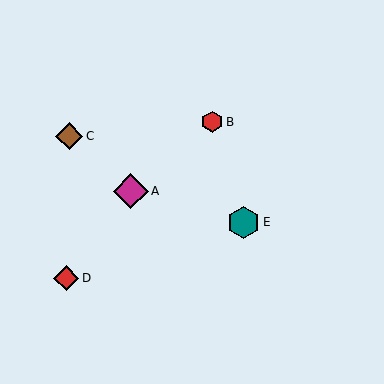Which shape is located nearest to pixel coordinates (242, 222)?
The teal hexagon (labeled E) at (244, 222) is nearest to that location.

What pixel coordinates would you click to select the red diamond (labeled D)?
Click at (66, 278) to select the red diamond D.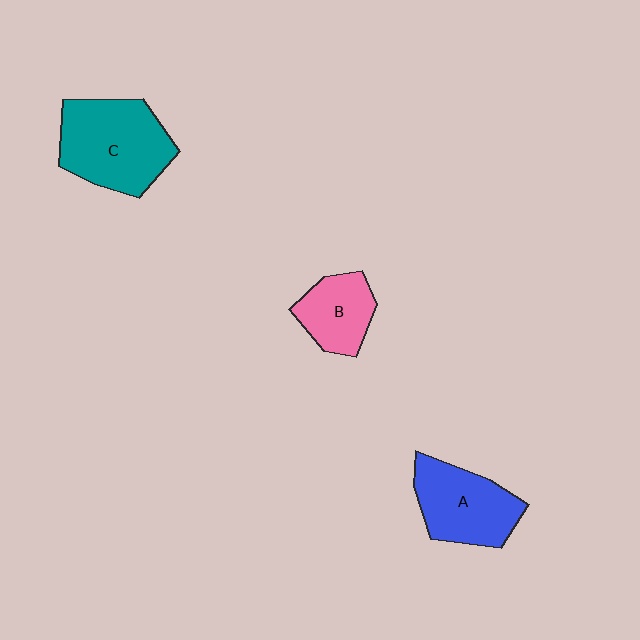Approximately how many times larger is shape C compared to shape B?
Approximately 1.8 times.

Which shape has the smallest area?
Shape B (pink).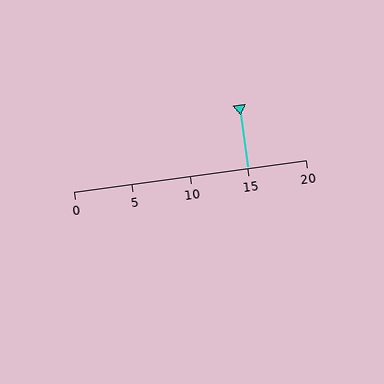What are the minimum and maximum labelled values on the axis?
The axis runs from 0 to 20.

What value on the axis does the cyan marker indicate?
The marker indicates approximately 15.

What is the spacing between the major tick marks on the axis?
The major ticks are spaced 5 apart.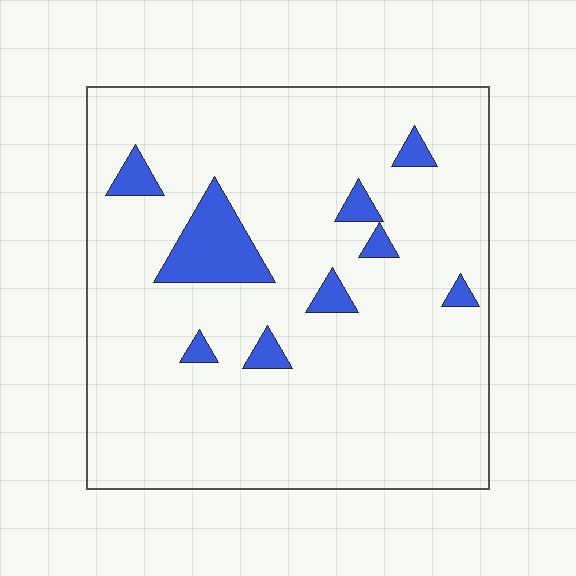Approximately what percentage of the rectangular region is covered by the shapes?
Approximately 10%.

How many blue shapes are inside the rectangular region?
9.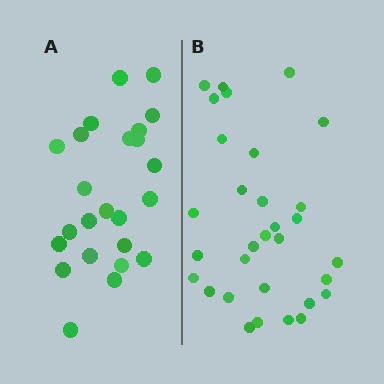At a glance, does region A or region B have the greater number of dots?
Region B (the right region) has more dots.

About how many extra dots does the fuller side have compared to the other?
Region B has roughly 8 or so more dots than region A.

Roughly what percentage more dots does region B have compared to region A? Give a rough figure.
About 30% more.